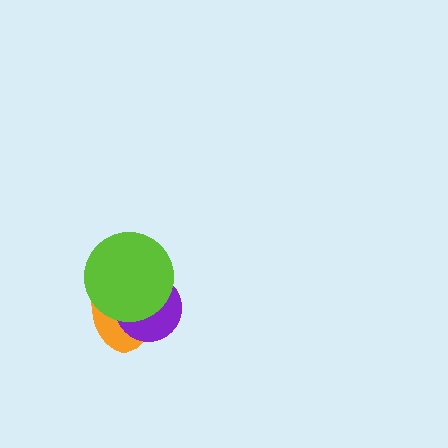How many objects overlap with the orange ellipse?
2 objects overlap with the orange ellipse.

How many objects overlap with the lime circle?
2 objects overlap with the lime circle.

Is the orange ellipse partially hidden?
Yes, it is partially covered by another shape.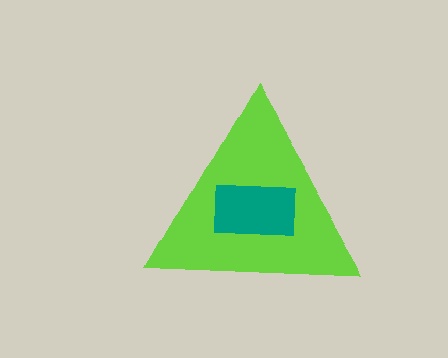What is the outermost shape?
The lime triangle.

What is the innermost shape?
The teal rectangle.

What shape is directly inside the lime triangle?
The teal rectangle.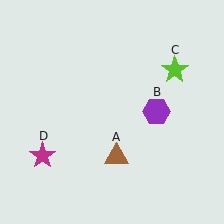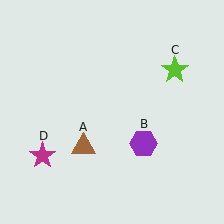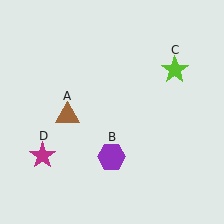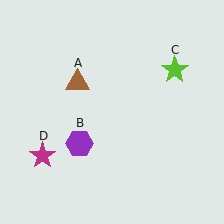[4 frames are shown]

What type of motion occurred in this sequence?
The brown triangle (object A), purple hexagon (object B) rotated clockwise around the center of the scene.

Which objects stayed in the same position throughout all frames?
Lime star (object C) and magenta star (object D) remained stationary.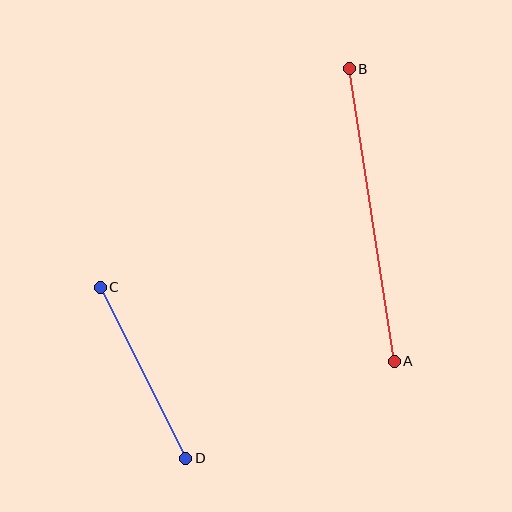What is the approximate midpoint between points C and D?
The midpoint is at approximately (143, 373) pixels.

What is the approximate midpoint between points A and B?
The midpoint is at approximately (372, 215) pixels.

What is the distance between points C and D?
The distance is approximately 191 pixels.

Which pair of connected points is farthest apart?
Points A and B are farthest apart.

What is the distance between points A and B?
The distance is approximately 296 pixels.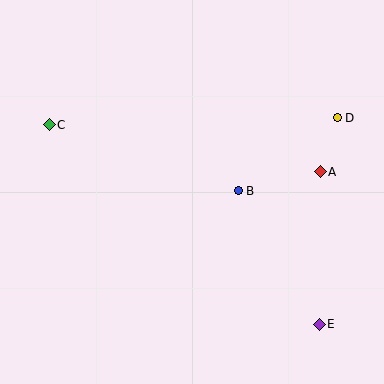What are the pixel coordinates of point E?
Point E is at (319, 324).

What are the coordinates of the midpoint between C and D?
The midpoint between C and D is at (193, 121).